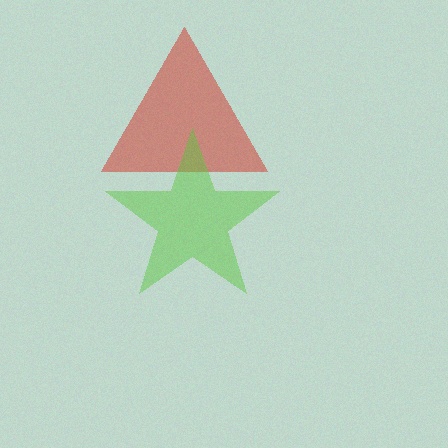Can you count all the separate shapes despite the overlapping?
Yes, there are 2 separate shapes.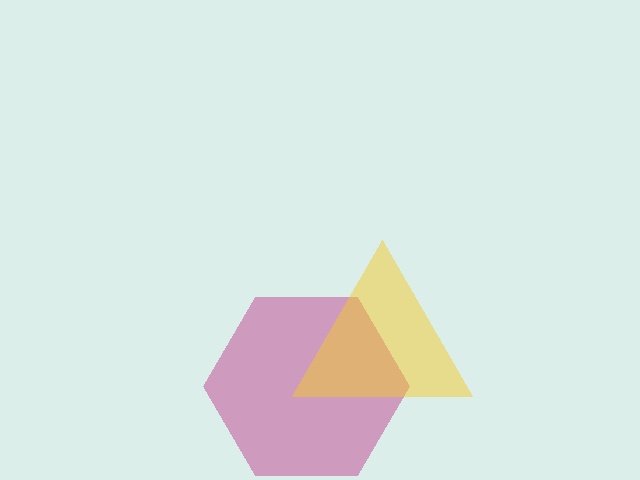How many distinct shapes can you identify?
There are 2 distinct shapes: a magenta hexagon, a yellow triangle.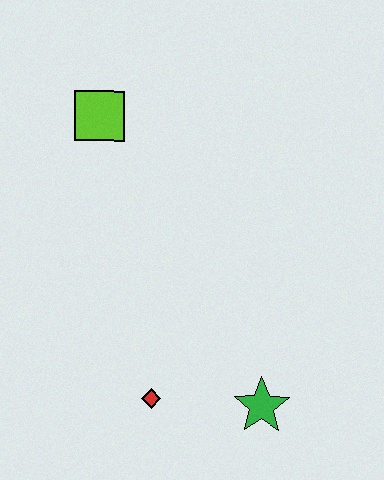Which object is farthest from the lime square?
The green star is farthest from the lime square.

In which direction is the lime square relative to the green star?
The lime square is above the green star.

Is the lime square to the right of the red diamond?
No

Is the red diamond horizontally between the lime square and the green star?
Yes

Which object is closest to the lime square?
The red diamond is closest to the lime square.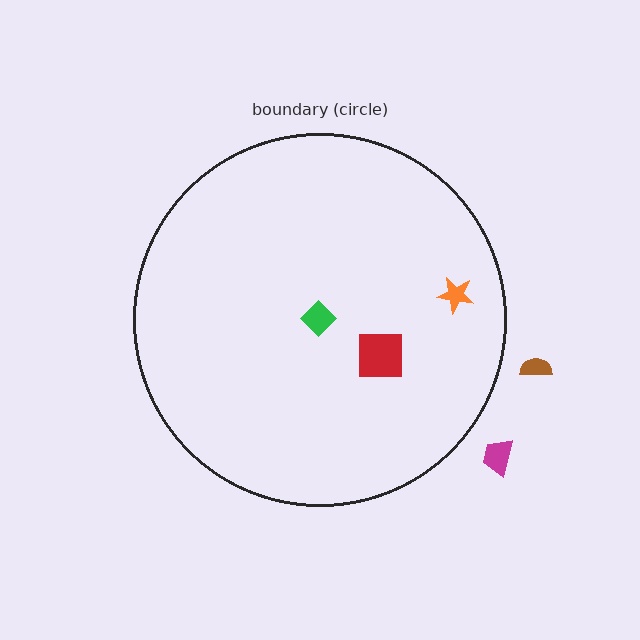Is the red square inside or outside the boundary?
Inside.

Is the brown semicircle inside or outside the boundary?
Outside.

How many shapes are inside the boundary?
3 inside, 2 outside.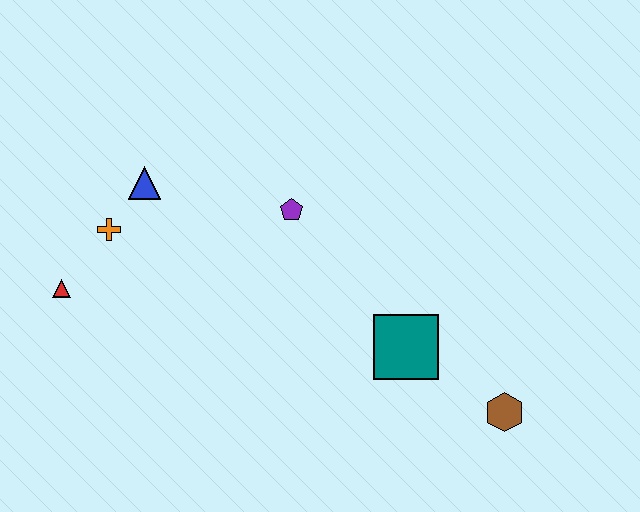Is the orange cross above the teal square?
Yes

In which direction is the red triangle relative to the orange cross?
The red triangle is below the orange cross.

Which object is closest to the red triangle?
The orange cross is closest to the red triangle.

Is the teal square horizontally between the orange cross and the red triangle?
No